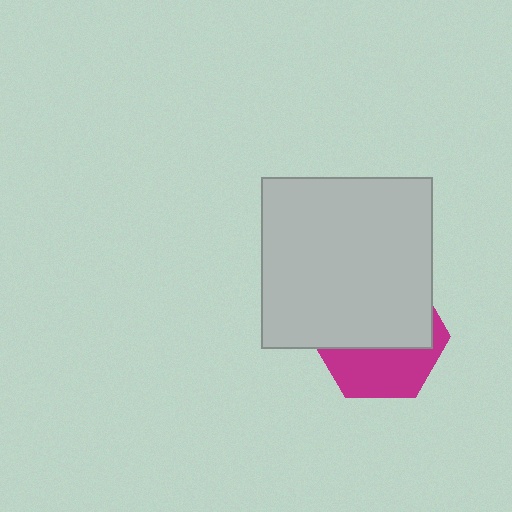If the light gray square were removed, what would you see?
You would see the complete magenta hexagon.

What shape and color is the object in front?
The object in front is a light gray square.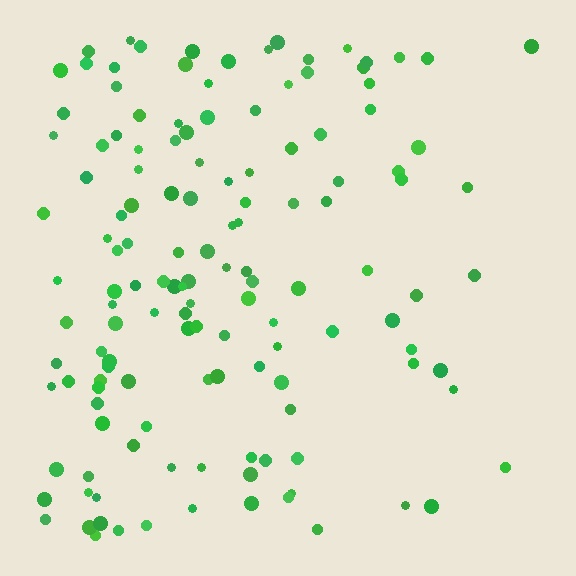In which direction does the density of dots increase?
From right to left, with the left side densest.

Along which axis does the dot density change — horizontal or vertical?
Horizontal.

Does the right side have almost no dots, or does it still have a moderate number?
Still a moderate number, just noticeably fewer than the left.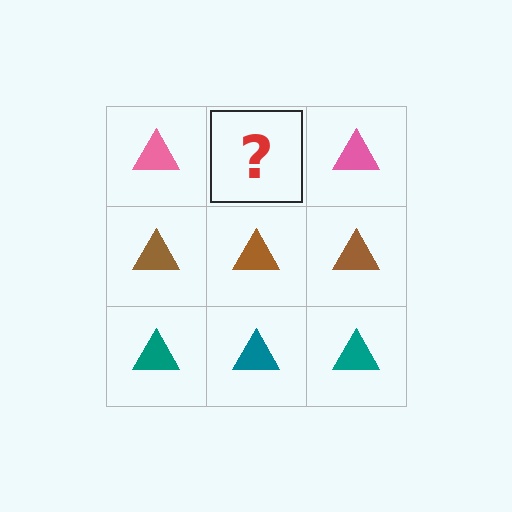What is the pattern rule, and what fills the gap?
The rule is that each row has a consistent color. The gap should be filled with a pink triangle.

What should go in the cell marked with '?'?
The missing cell should contain a pink triangle.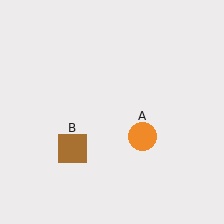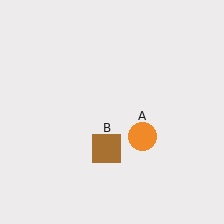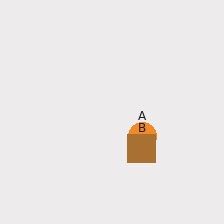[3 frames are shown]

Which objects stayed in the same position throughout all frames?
Orange circle (object A) remained stationary.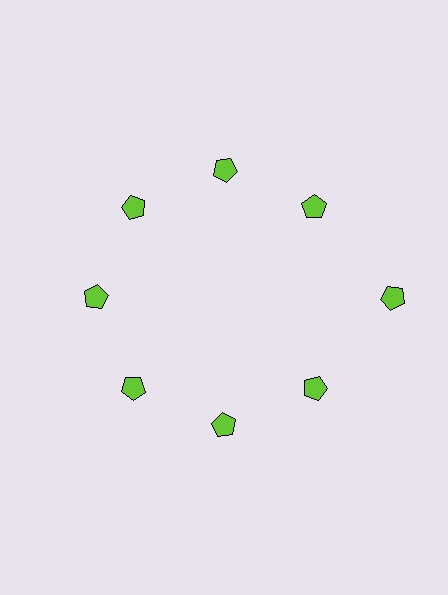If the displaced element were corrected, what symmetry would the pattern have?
It would have 8-fold rotational symmetry — the pattern would map onto itself every 45 degrees.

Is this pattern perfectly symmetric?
No. The 8 lime pentagons are arranged in a ring, but one element near the 3 o'clock position is pushed outward from the center, breaking the 8-fold rotational symmetry.